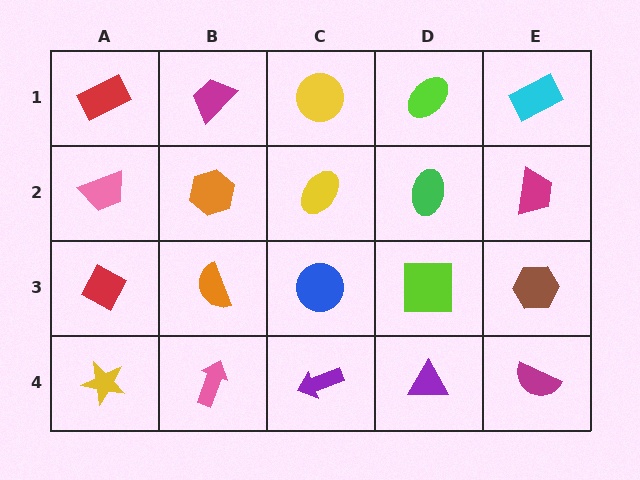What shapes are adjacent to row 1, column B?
An orange hexagon (row 2, column B), a red rectangle (row 1, column A), a yellow circle (row 1, column C).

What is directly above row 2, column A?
A red rectangle.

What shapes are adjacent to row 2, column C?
A yellow circle (row 1, column C), a blue circle (row 3, column C), an orange hexagon (row 2, column B), a green ellipse (row 2, column D).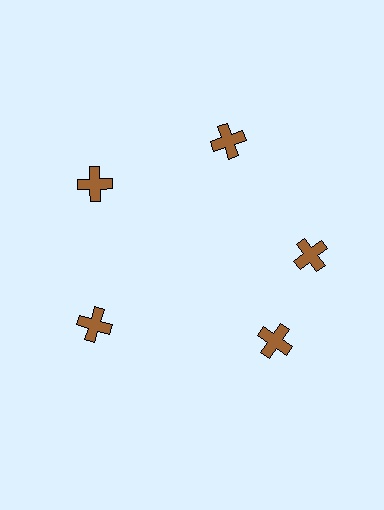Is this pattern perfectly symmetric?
No. The 5 brown crosses are arranged in a ring, but one element near the 5 o'clock position is rotated out of alignment along the ring, breaking the 5-fold rotational symmetry.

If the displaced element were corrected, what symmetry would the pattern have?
It would have 5-fold rotational symmetry — the pattern would map onto itself every 72 degrees.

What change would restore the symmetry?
The symmetry would be restored by rotating it back into even spacing with its neighbors so that all 5 crosses sit at equal angles and equal distance from the center.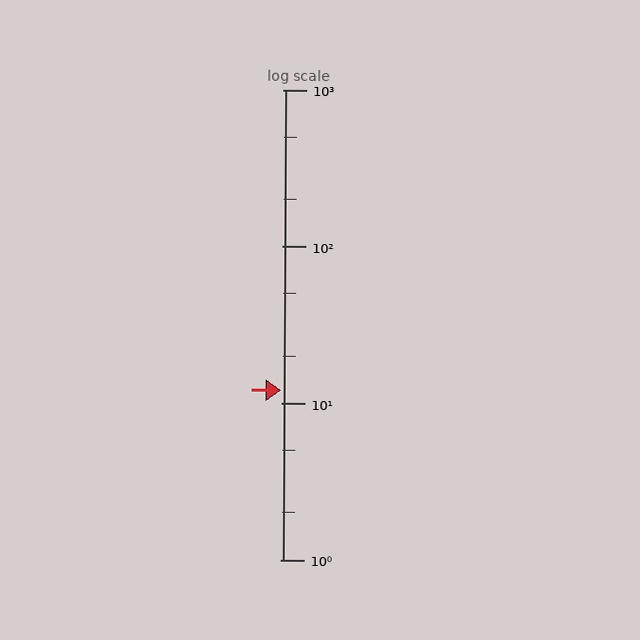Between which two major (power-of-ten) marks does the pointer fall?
The pointer is between 10 and 100.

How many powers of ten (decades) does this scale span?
The scale spans 3 decades, from 1 to 1000.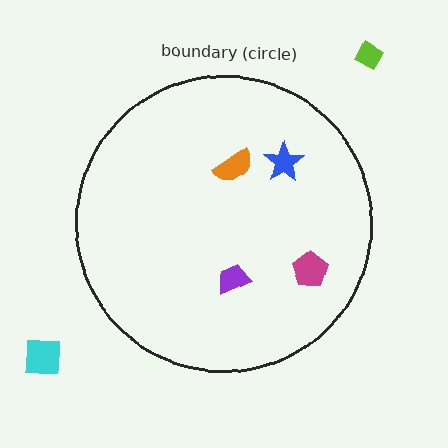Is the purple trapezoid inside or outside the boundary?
Inside.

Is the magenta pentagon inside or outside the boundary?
Inside.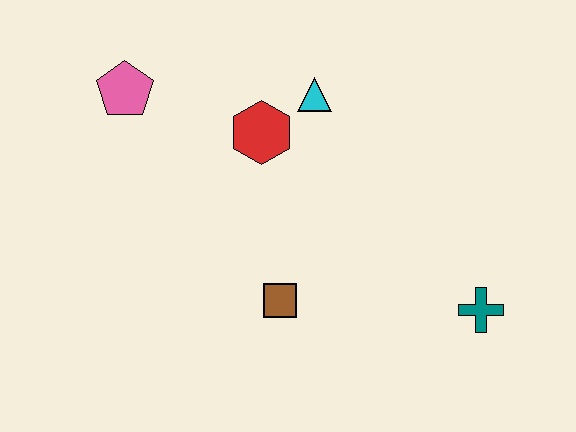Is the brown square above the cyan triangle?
No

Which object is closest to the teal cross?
The brown square is closest to the teal cross.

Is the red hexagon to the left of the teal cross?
Yes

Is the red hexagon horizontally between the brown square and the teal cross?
No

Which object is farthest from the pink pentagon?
The teal cross is farthest from the pink pentagon.